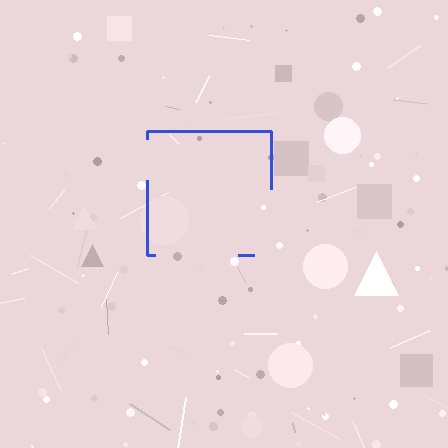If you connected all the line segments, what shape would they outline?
They would outline a square.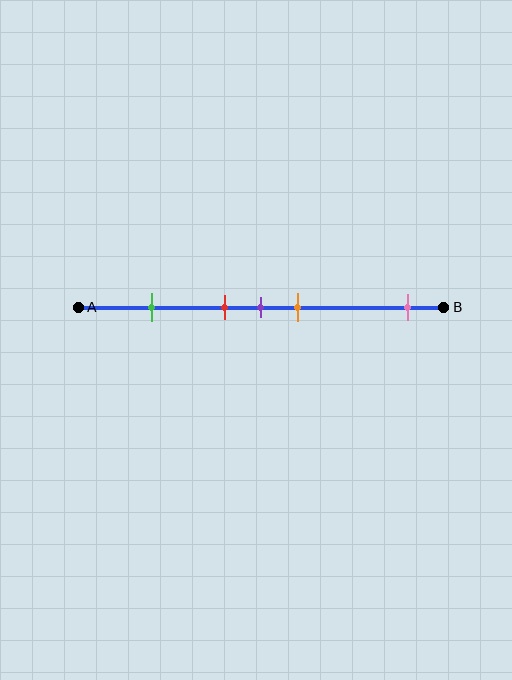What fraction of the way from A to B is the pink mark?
The pink mark is approximately 90% (0.9) of the way from A to B.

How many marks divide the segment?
There are 5 marks dividing the segment.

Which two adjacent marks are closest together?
The red and purple marks are the closest adjacent pair.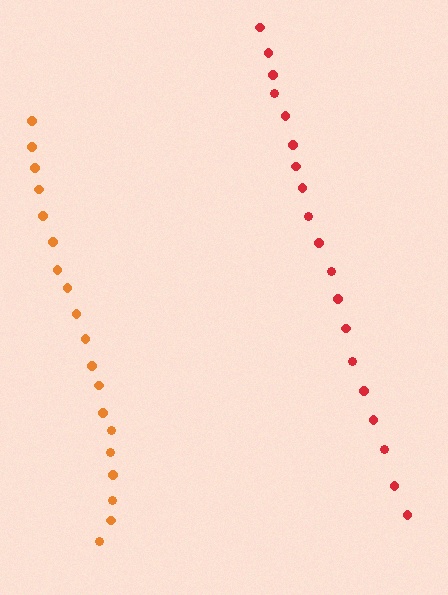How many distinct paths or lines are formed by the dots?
There are 2 distinct paths.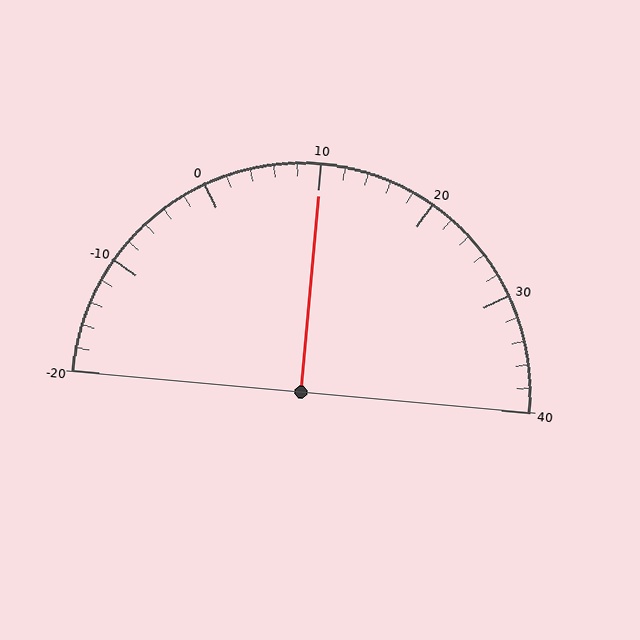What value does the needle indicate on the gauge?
The needle indicates approximately 10.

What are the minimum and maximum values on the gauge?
The gauge ranges from -20 to 40.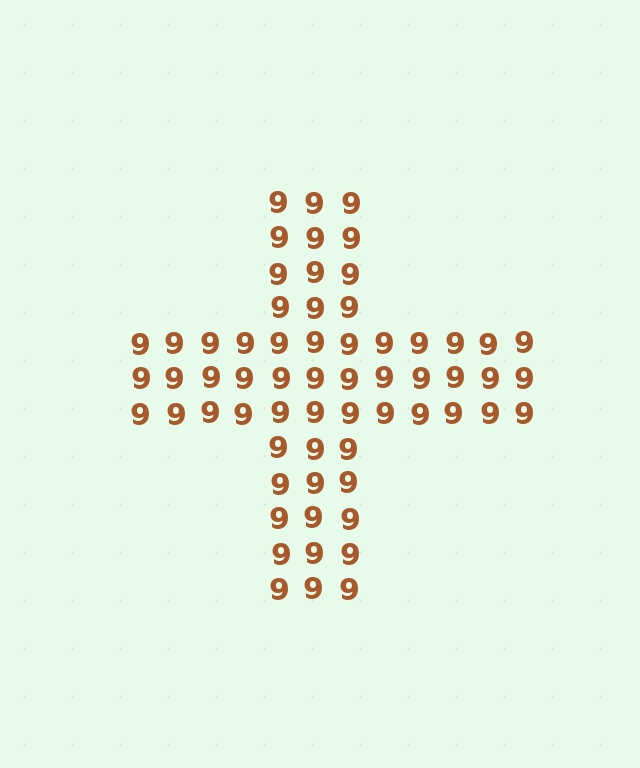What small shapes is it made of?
It is made of small digit 9's.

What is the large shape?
The large shape is a cross.